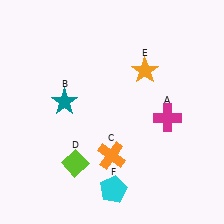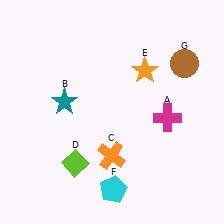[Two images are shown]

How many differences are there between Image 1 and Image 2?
There is 1 difference between the two images.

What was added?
A brown circle (G) was added in Image 2.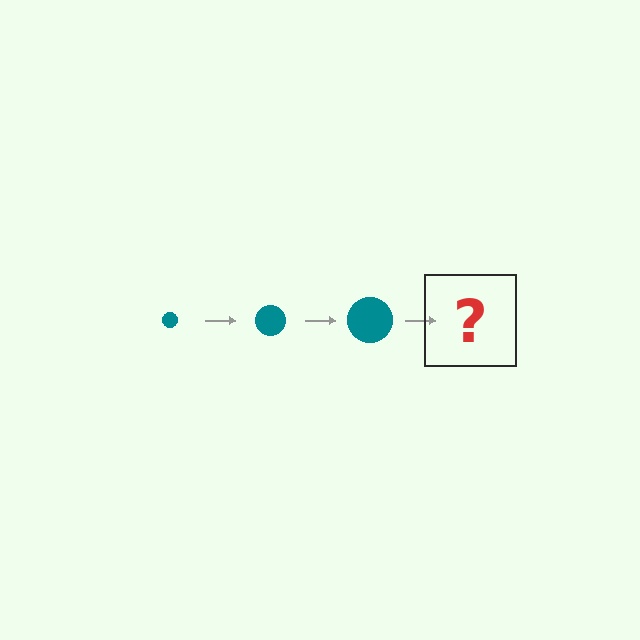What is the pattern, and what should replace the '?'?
The pattern is that the circle gets progressively larger each step. The '?' should be a teal circle, larger than the previous one.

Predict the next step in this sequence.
The next step is a teal circle, larger than the previous one.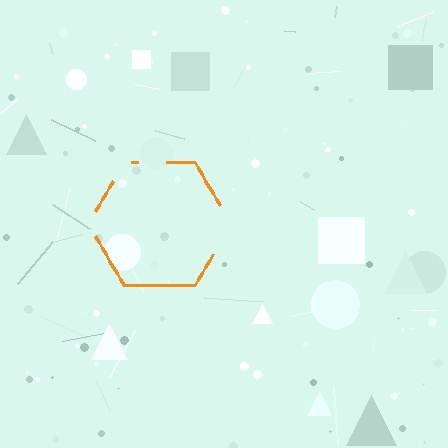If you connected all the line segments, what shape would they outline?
They would outline a hexagon.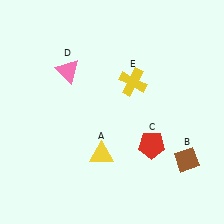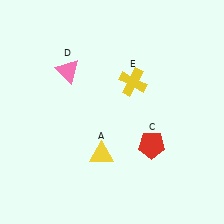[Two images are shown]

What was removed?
The brown diamond (B) was removed in Image 2.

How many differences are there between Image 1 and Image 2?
There is 1 difference between the two images.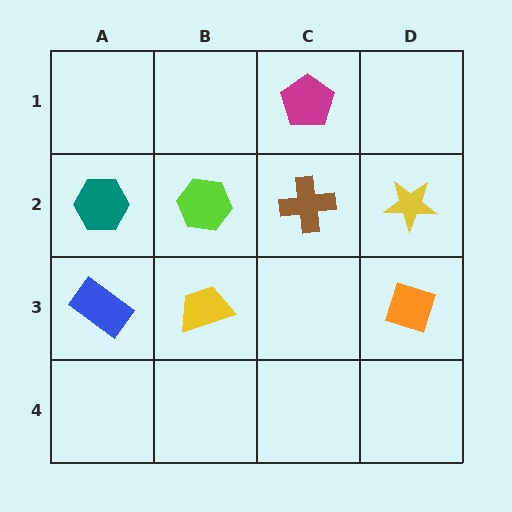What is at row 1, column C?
A magenta pentagon.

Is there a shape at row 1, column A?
No, that cell is empty.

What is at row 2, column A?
A teal hexagon.